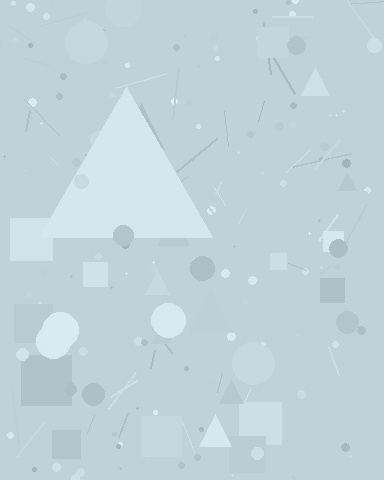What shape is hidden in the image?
A triangle is hidden in the image.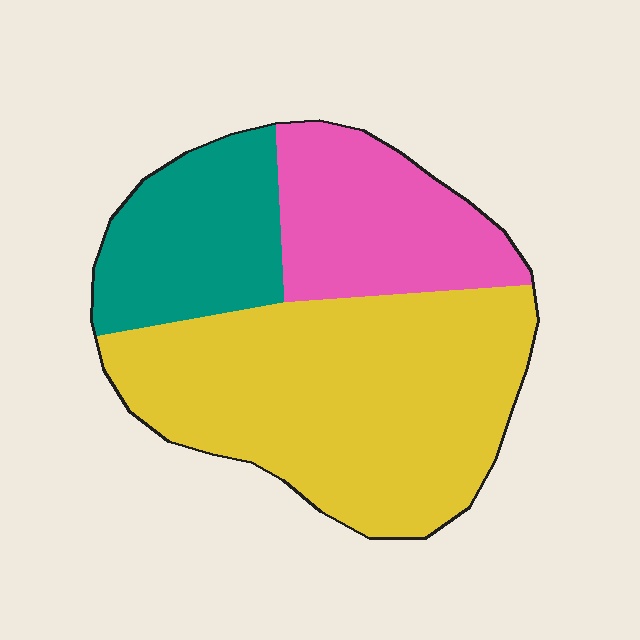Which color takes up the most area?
Yellow, at roughly 55%.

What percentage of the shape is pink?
Pink takes up between a sixth and a third of the shape.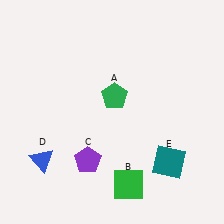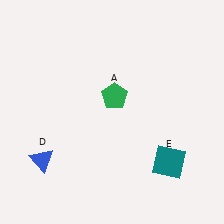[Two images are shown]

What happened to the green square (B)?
The green square (B) was removed in Image 2. It was in the bottom-right area of Image 1.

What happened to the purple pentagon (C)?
The purple pentagon (C) was removed in Image 2. It was in the bottom-left area of Image 1.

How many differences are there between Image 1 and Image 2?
There are 2 differences between the two images.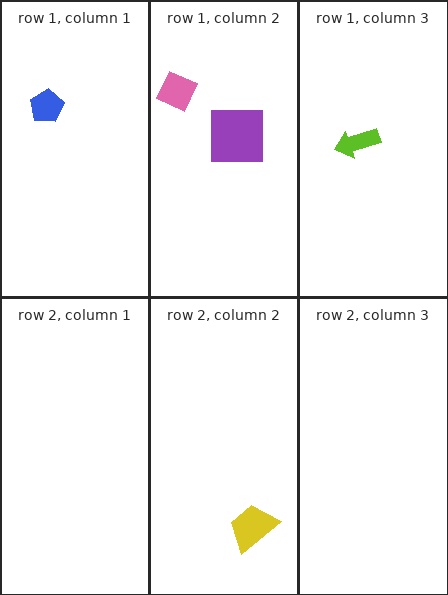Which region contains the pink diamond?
The row 1, column 2 region.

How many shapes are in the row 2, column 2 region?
1.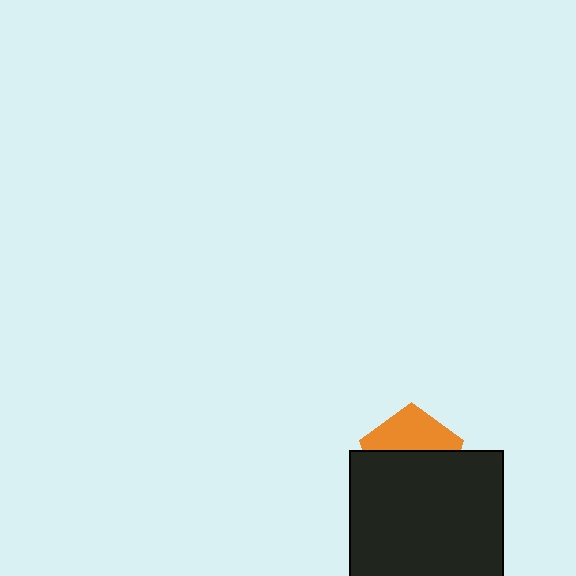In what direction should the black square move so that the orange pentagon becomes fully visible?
The black square should move down. That is the shortest direction to clear the overlap and leave the orange pentagon fully visible.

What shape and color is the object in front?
The object in front is a black square.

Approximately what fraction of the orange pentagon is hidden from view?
Roughly 59% of the orange pentagon is hidden behind the black square.